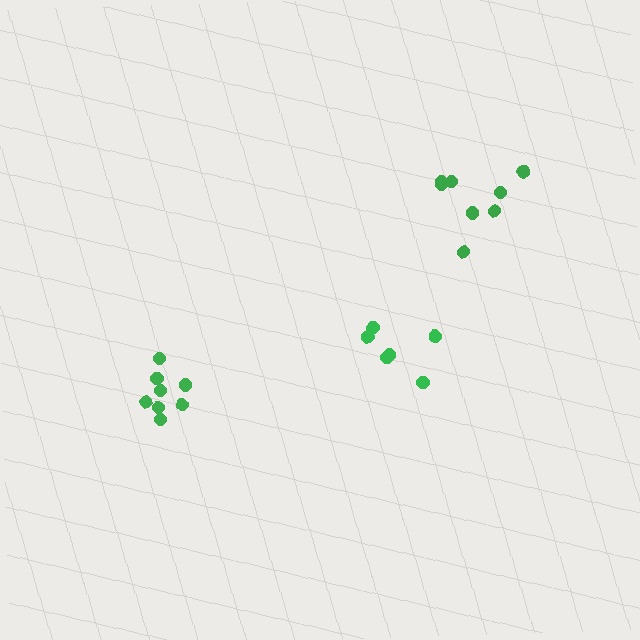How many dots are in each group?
Group 1: 6 dots, Group 2: 8 dots, Group 3: 8 dots (22 total).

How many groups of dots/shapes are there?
There are 3 groups.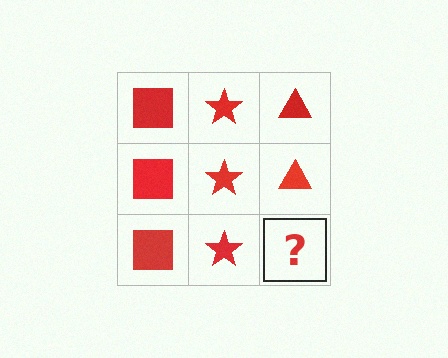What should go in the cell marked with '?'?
The missing cell should contain a red triangle.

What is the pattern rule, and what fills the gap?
The rule is that each column has a consistent shape. The gap should be filled with a red triangle.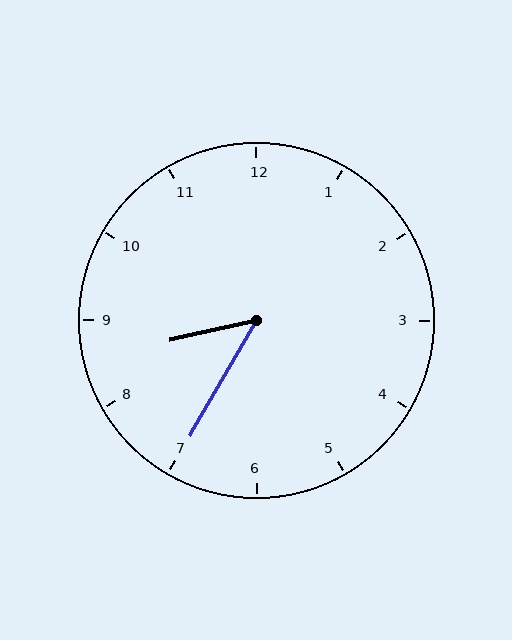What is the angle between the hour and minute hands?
Approximately 48 degrees.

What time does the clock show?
8:35.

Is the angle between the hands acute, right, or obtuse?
It is acute.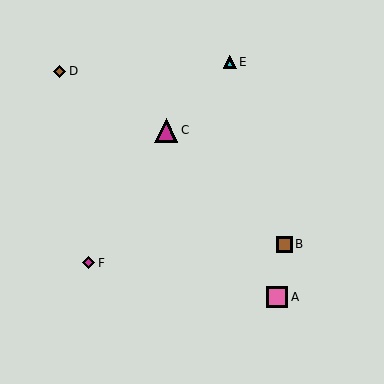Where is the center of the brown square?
The center of the brown square is at (284, 244).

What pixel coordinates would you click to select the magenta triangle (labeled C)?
Click at (166, 130) to select the magenta triangle C.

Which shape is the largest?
The magenta triangle (labeled C) is the largest.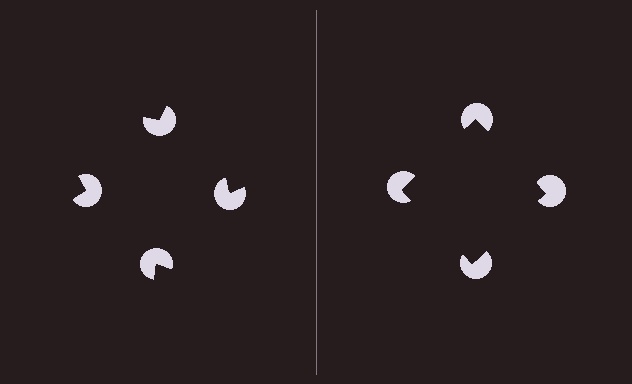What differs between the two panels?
The pac-man discs are positioned identically on both sides; only the wedge orientations differ. On the right they align to a square; on the left they are misaligned.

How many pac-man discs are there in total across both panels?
8 — 4 on each side.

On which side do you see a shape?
An illusory square appears on the right side. On the left side the wedge cuts are rotated, so no coherent shape forms.